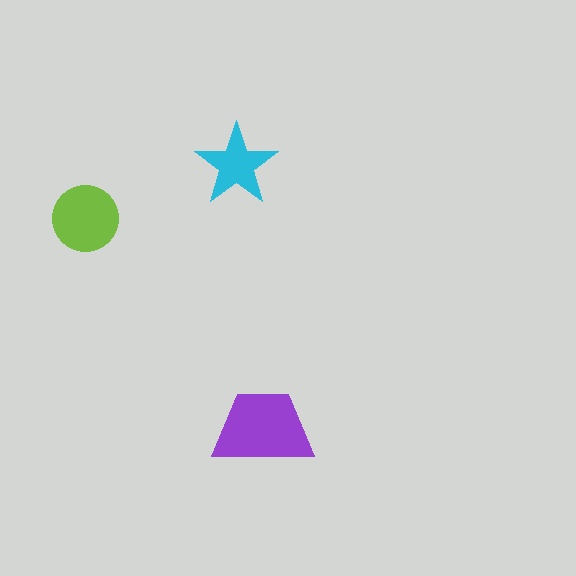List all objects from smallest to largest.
The cyan star, the lime circle, the purple trapezoid.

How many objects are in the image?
There are 3 objects in the image.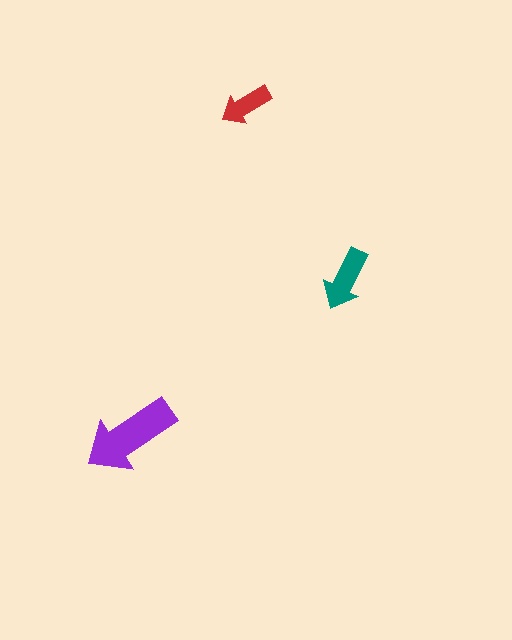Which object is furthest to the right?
The teal arrow is rightmost.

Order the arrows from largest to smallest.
the purple one, the teal one, the red one.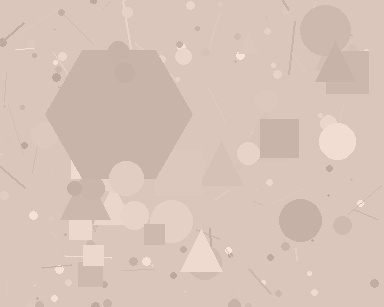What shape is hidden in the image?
A hexagon is hidden in the image.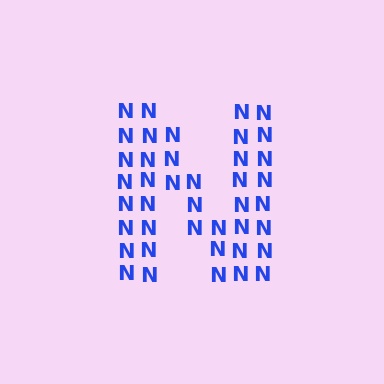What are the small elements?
The small elements are letter N's.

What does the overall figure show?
The overall figure shows the letter N.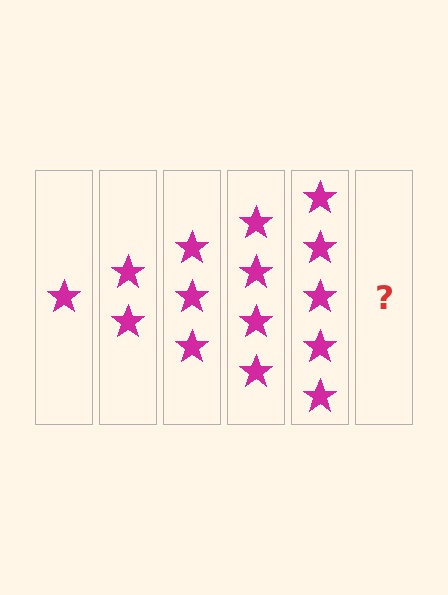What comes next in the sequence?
The next element should be 6 stars.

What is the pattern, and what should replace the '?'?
The pattern is that each step adds one more star. The '?' should be 6 stars.